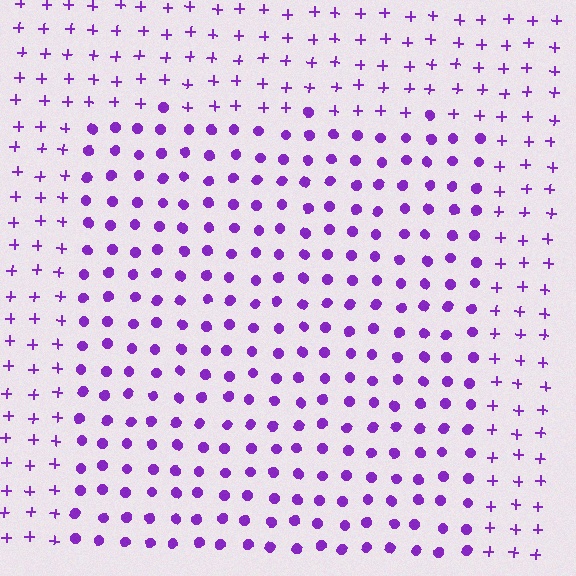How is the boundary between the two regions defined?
The boundary is defined by a change in element shape: circles inside vs. plus signs outside. All elements share the same color and spacing.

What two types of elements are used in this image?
The image uses circles inside the rectangle region and plus signs outside it.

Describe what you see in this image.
The image is filled with small purple elements arranged in a uniform grid. A rectangle-shaped region contains circles, while the surrounding area contains plus signs. The boundary is defined purely by the change in element shape.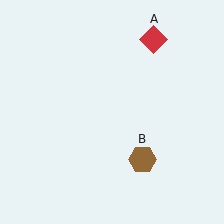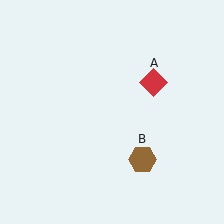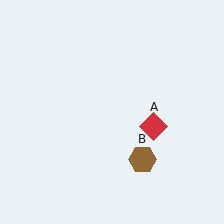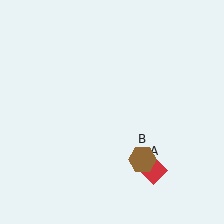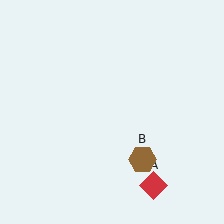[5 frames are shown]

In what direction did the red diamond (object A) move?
The red diamond (object A) moved down.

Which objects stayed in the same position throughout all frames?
Brown hexagon (object B) remained stationary.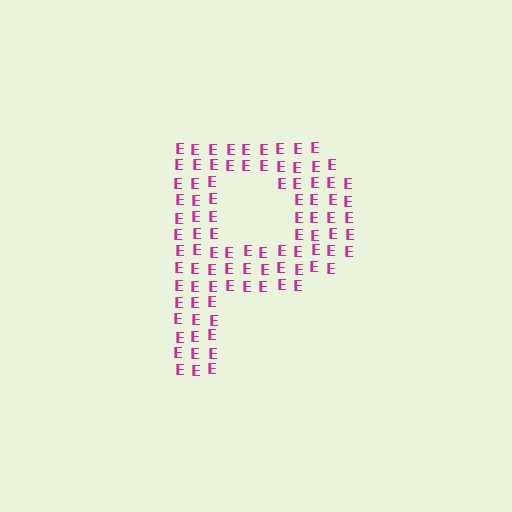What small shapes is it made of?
It is made of small letter E's.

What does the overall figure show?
The overall figure shows the letter P.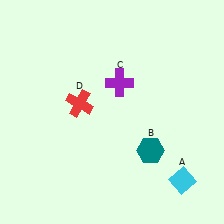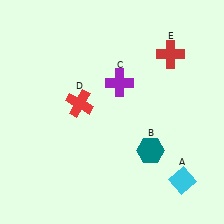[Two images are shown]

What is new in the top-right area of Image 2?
A red cross (E) was added in the top-right area of Image 2.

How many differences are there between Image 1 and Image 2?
There is 1 difference between the two images.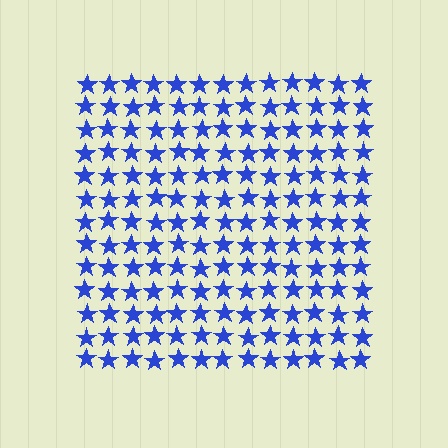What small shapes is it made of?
It is made of small stars.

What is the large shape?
The large shape is a square.